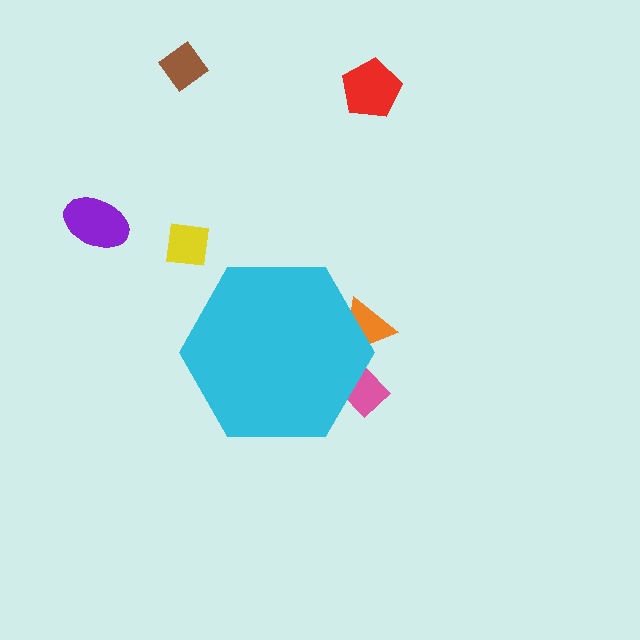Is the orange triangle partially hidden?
Yes, the orange triangle is partially hidden behind the cyan hexagon.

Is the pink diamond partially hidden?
Yes, the pink diamond is partially hidden behind the cyan hexagon.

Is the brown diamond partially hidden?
No, the brown diamond is fully visible.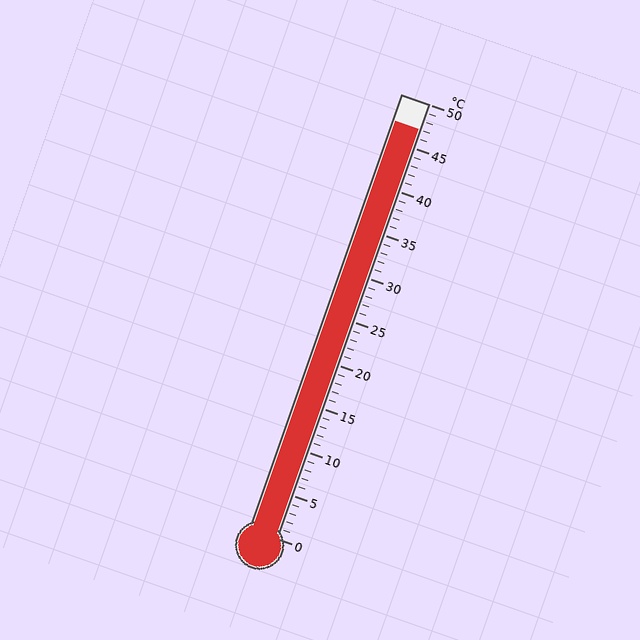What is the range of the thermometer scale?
The thermometer scale ranges from 0°C to 50°C.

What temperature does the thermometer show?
The thermometer shows approximately 47°C.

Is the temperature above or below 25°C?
The temperature is above 25°C.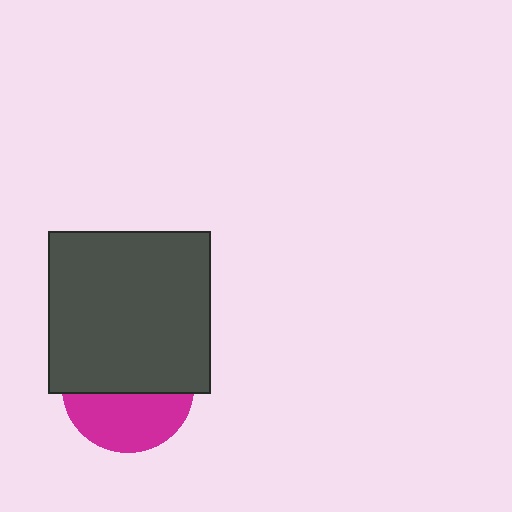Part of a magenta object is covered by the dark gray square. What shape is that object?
It is a circle.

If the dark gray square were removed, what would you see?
You would see the complete magenta circle.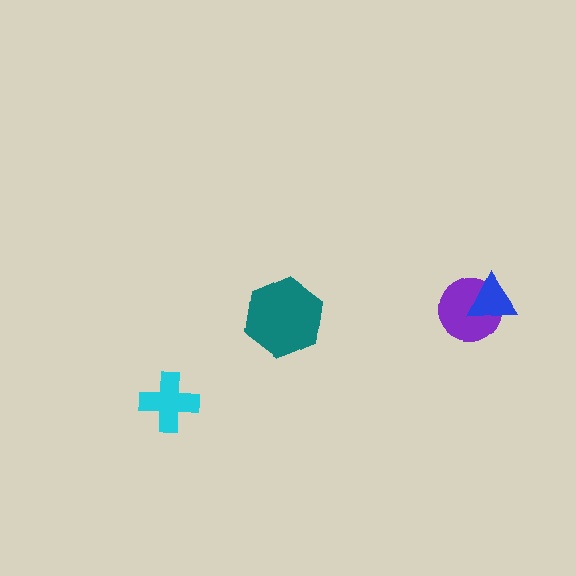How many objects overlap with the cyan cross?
0 objects overlap with the cyan cross.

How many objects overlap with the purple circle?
1 object overlaps with the purple circle.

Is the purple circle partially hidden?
Yes, it is partially covered by another shape.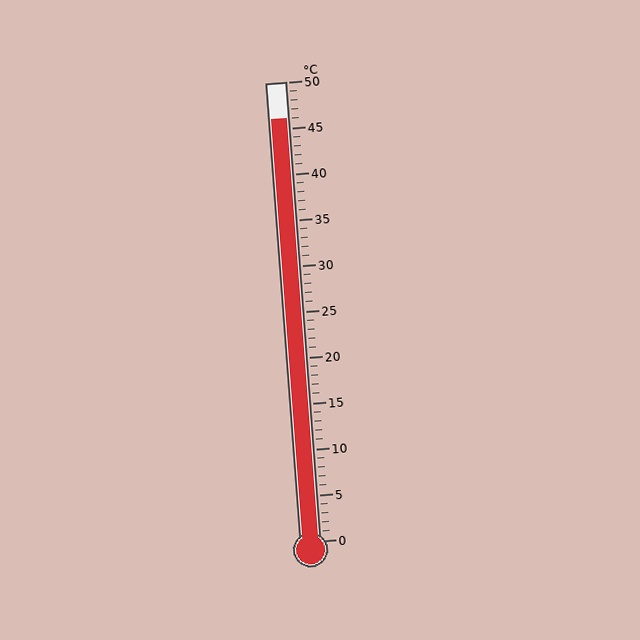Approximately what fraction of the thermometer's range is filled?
The thermometer is filled to approximately 90% of its range.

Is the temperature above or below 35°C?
The temperature is above 35°C.